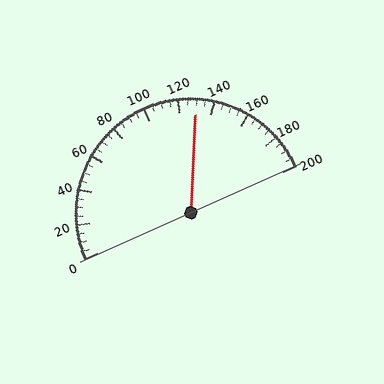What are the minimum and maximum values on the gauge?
The gauge ranges from 0 to 200.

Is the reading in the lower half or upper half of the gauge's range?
The reading is in the upper half of the range (0 to 200).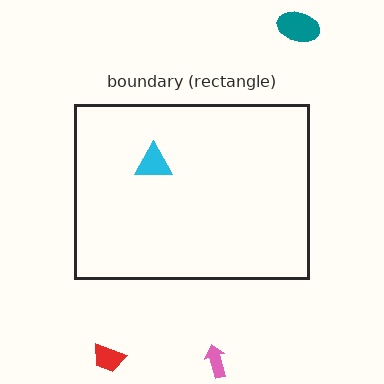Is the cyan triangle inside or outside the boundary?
Inside.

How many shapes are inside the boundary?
1 inside, 3 outside.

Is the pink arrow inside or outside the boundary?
Outside.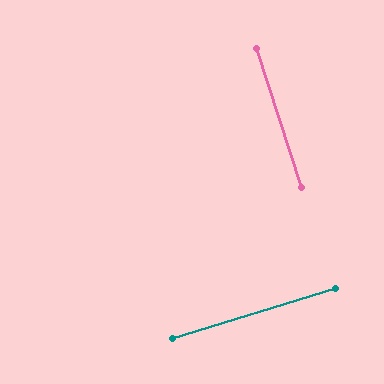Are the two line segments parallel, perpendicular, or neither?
Perpendicular — they meet at approximately 89°.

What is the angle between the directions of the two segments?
Approximately 89 degrees.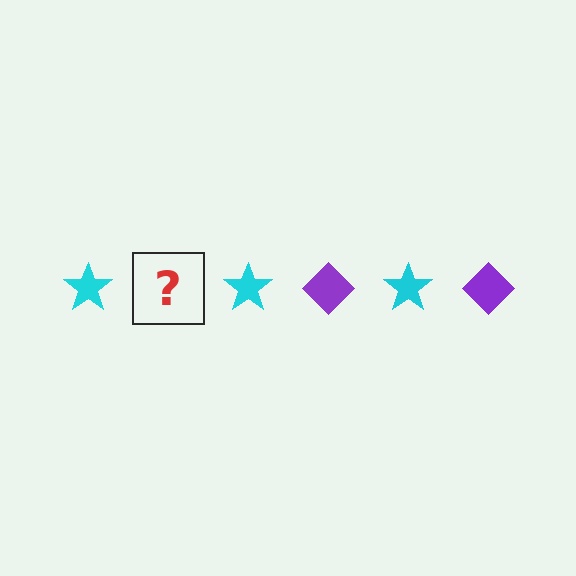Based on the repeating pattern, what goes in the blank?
The blank should be a purple diamond.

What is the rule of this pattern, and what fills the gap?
The rule is that the pattern alternates between cyan star and purple diamond. The gap should be filled with a purple diamond.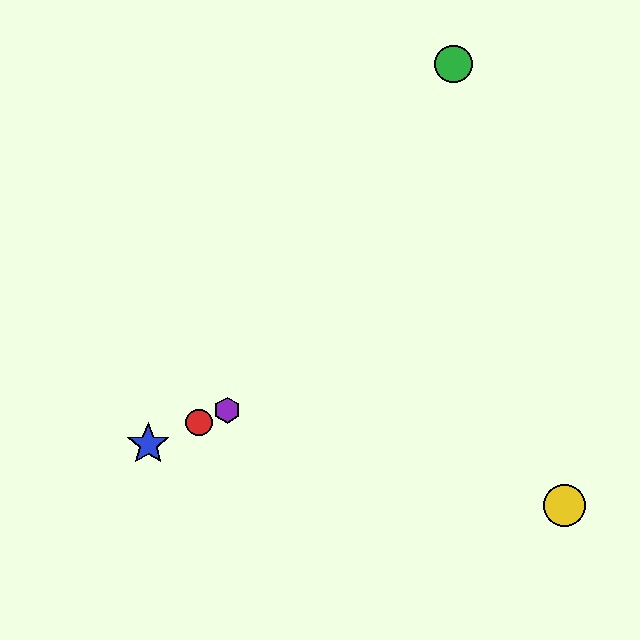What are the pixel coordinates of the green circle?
The green circle is at (453, 64).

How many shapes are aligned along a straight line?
3 shapes (the red circle, the blue star, the purple hexagon) are aligned along a straight line.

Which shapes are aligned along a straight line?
The red circle, the blue star, the purple hexagon are aligned along a straight line.